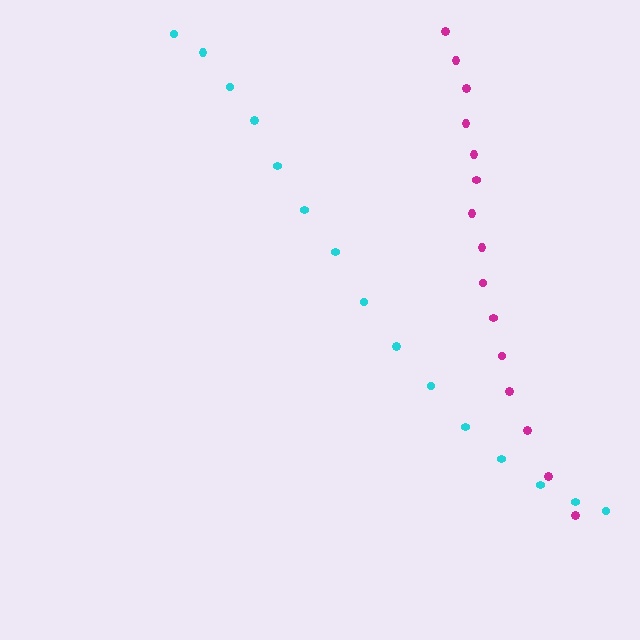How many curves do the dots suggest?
There are 2 distinct paths.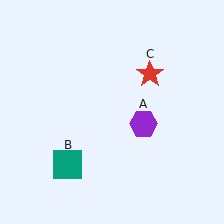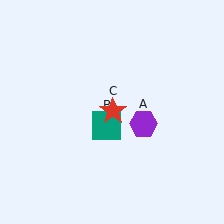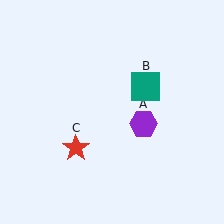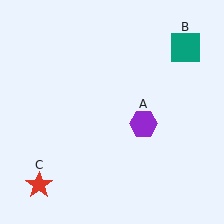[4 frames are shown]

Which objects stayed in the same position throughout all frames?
Purple hexagon (object A) remained stationary.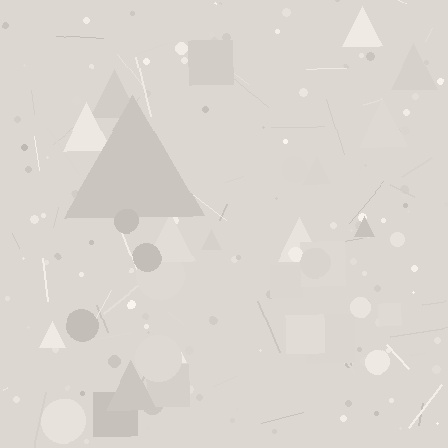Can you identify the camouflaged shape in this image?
The camouflaged shape is a triangle.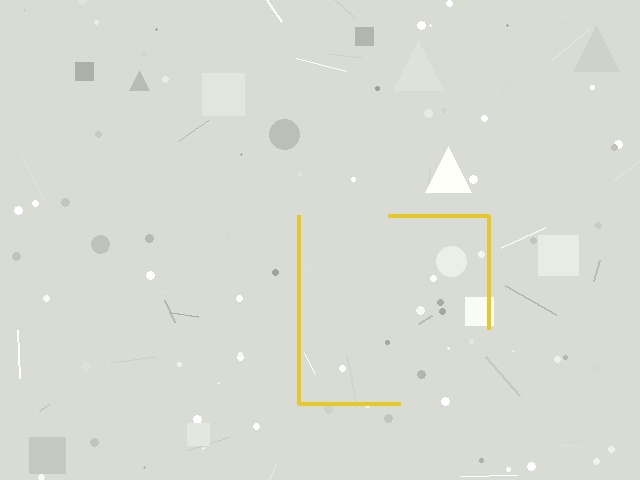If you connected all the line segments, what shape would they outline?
They would outline a square.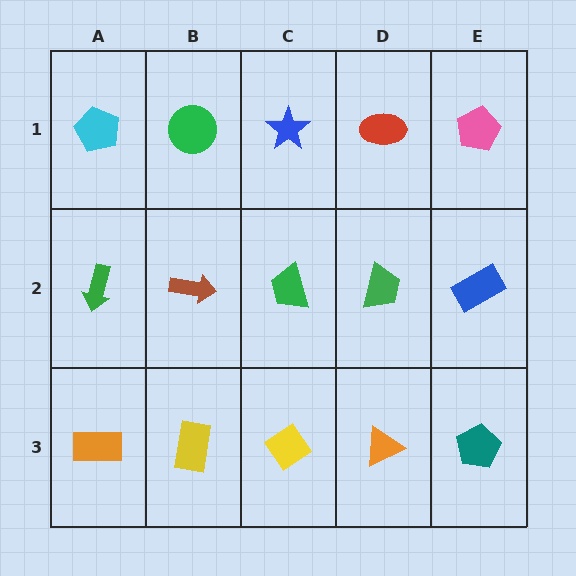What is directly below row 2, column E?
A teal pentagon.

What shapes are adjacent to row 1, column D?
A green trapezoid (row 2, column D), a blue star (row 1, column C), a pink pentagon (row 1, column E).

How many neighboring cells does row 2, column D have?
4.